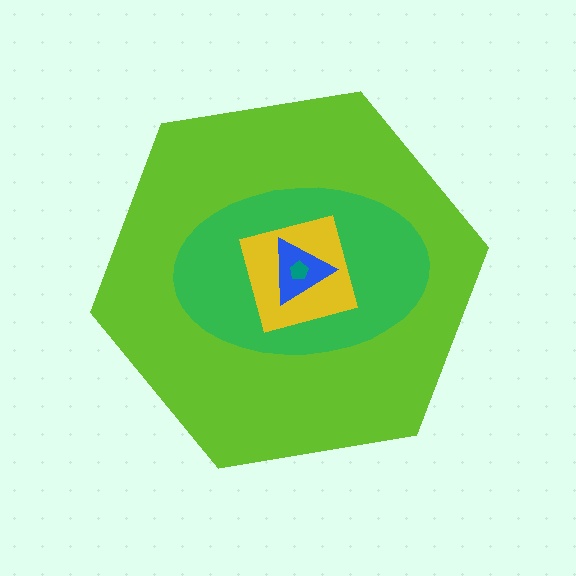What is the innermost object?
The teal pentagon.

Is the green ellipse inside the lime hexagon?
Yes.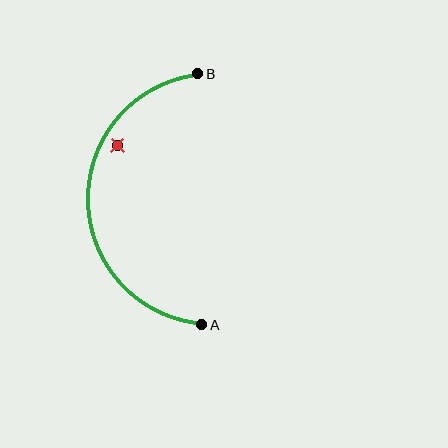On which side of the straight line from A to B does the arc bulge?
The arc bulges to the left of the straight line connecting A and B.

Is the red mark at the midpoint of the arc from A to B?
No — the red mark does not lie on the arc at all. It sits slightly inside the curve.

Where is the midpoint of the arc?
The arc midpoint is the point on the curve farthest from the straight line joining A and B. It sits to the left of that line.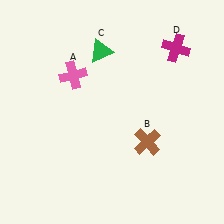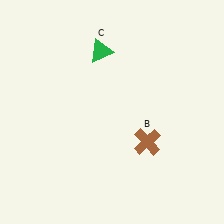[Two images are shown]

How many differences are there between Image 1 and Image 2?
There are 2 differences between the two images.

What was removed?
The pink cross (A), the magenta cross (D) were removed in Image 2.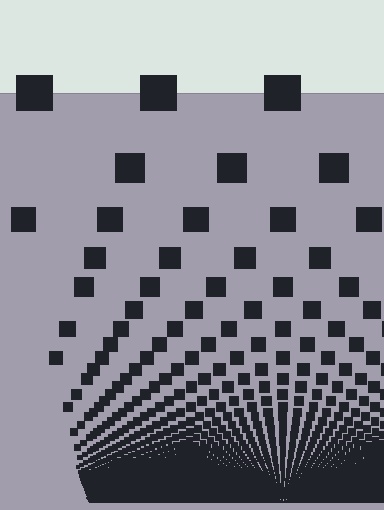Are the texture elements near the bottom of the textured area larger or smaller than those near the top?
Smaller. The gradient is inverted — elements near the bottom are smaller and denser.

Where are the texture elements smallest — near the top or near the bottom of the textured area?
Near the bottom.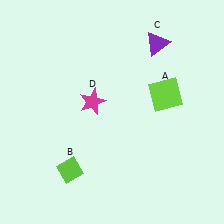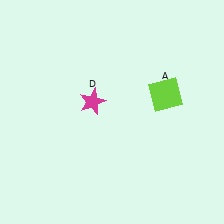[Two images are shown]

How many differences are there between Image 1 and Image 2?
There are 2 differences between the two images.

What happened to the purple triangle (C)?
The purple triangle (C) was removed in Image 2. It was in the top-right area of Image 1.